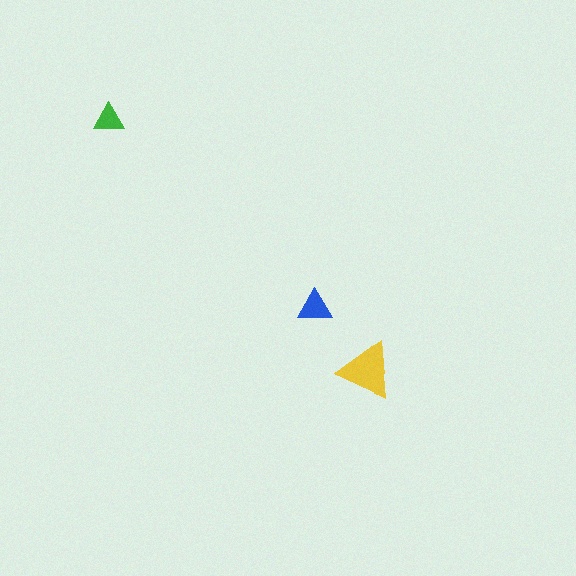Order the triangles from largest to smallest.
the yellow one, the blue one, the green one.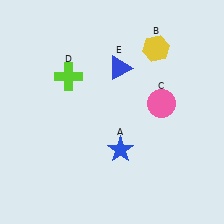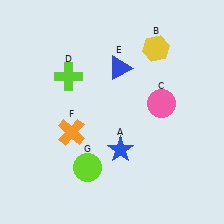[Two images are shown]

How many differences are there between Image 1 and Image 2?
There are 2 differences between the two images.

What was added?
An orange cross (F), a lime circle (G) were added in Image 2.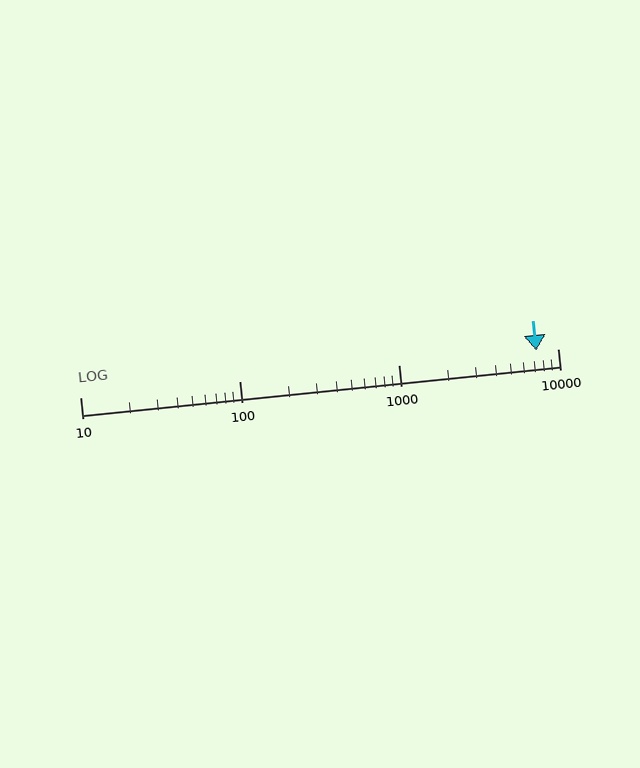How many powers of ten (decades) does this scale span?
The scale spans 3 decades, from 10 to 10000.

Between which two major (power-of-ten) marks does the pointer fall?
The pointer is between 1000 and 10000.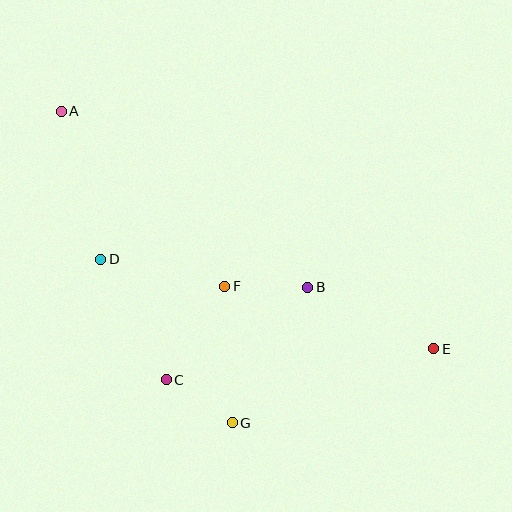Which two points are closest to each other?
Points C and G are closest to each other.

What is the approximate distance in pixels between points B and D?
The distance between B and D is approximately 209 pixels.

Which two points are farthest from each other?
Points A and E are farthest from each other.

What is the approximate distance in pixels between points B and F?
The distance between B and F is approximately 83 pixels.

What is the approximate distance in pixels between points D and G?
The distance between D and G is approximately 210 pixels.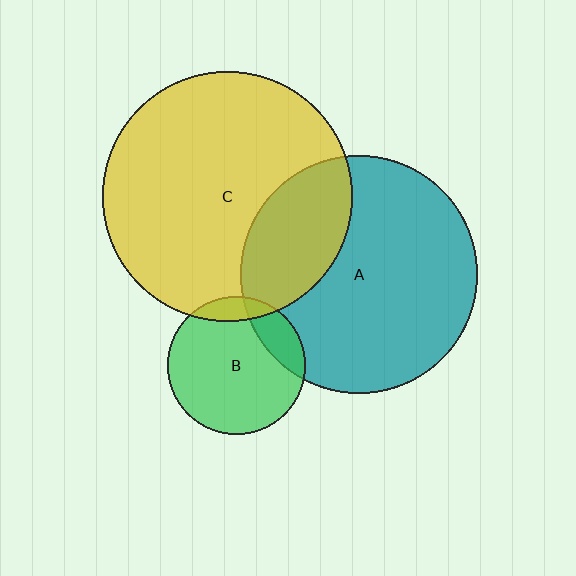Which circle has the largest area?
Circle C (yellow).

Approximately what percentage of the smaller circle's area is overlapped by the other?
Approximately 25%.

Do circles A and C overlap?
Yes.